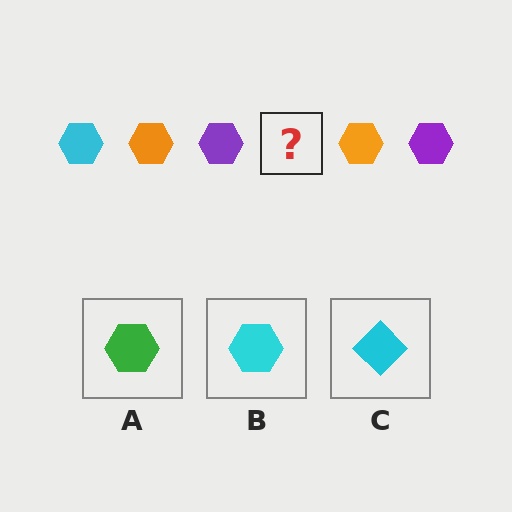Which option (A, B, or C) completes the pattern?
B.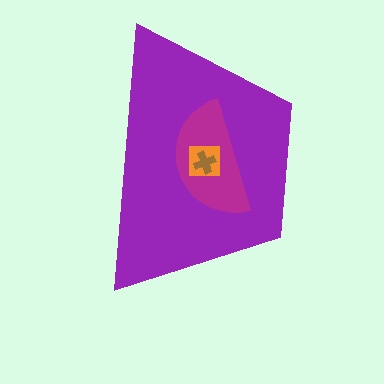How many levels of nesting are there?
4.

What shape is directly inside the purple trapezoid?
The magenta semicircle.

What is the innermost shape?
The brown cross.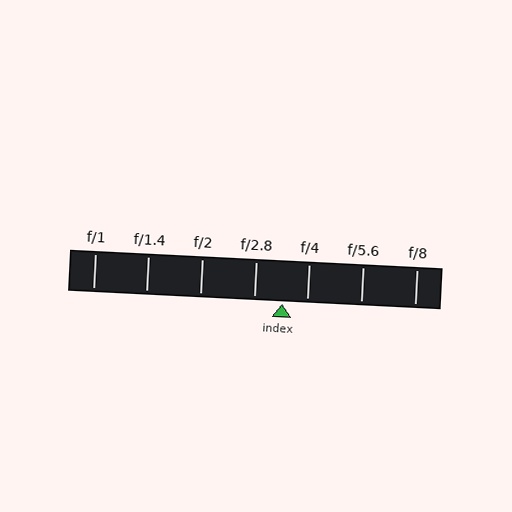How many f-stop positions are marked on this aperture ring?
There are 7 f-stop positions marked.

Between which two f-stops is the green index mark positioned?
The index mark is between f/2.8 and f/4.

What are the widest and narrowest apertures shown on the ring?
The widest aperture shown is f/1 and the narrowest is f/8.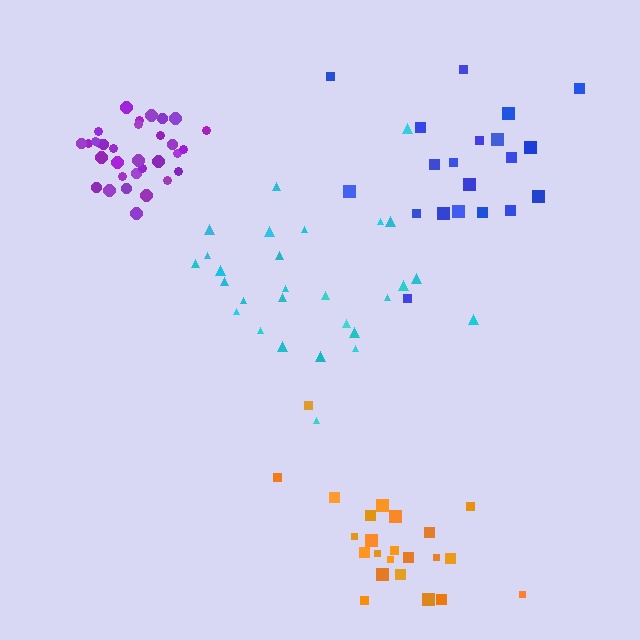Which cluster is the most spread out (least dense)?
Blue.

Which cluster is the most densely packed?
Purple.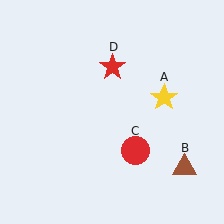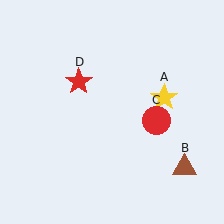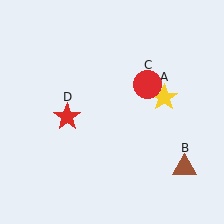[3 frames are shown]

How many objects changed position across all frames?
2 objects changed position: red circle (object C), red star (object D).